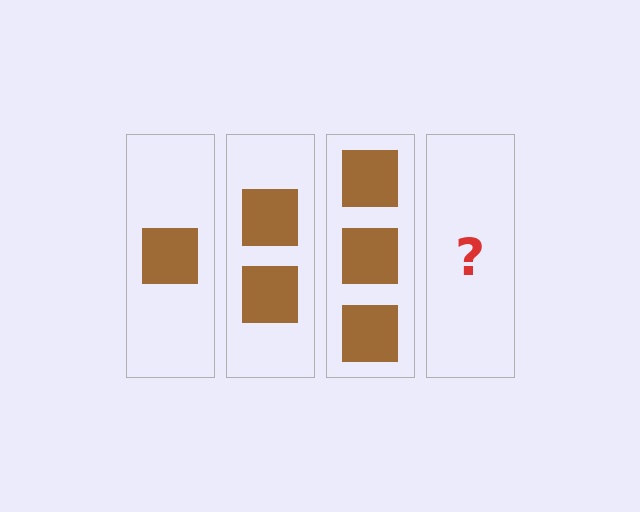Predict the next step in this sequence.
The next step is 4 squares.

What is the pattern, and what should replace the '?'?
The pattern is that each step adds one more square. The '?' should be 4 squares.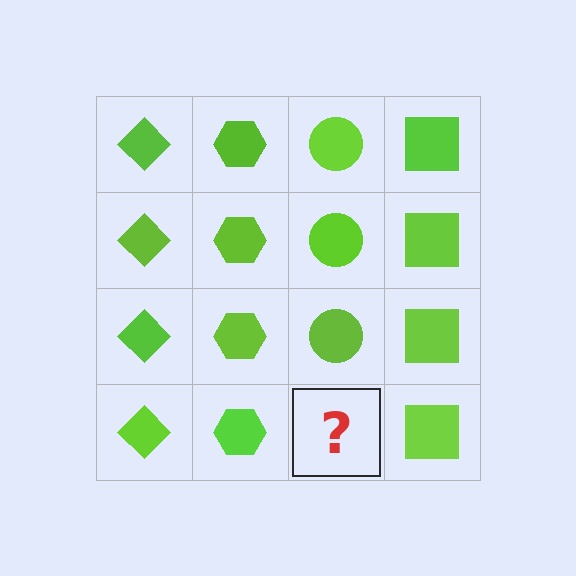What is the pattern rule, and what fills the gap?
The rule is that each column has a consistent shape. The gap should be filled with a lime circle.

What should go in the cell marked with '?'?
The missing cell should contain a lime circle.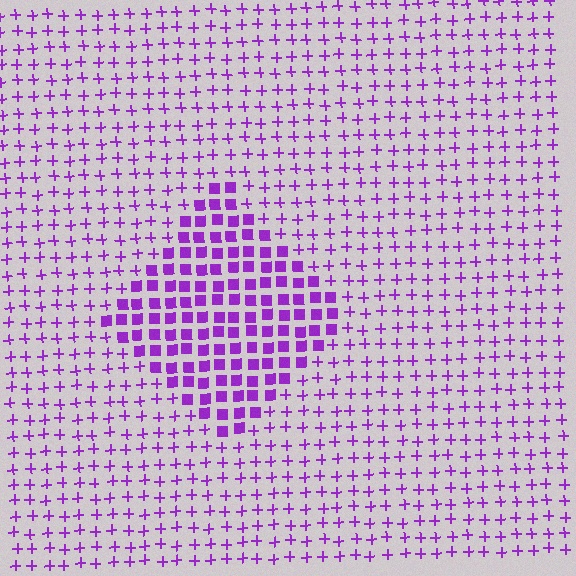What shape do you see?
I see a diamond.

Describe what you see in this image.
The image is filled with small purple elements arranged in a uniform grid. A diamond-shaped region contains squares, while the surrounding area contains plus signs. The boundary is defined purely by the change in element shape.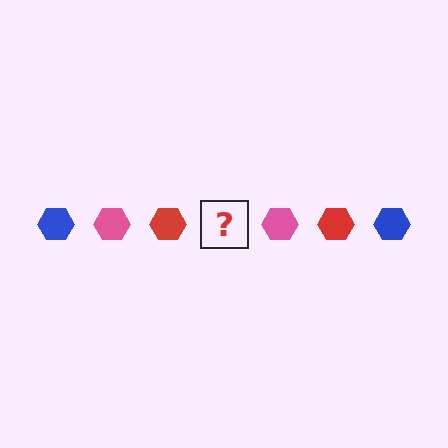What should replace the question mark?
The question mark should be replaced with a blue hexagon.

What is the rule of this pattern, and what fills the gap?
The rule is that the pattern cycles through blue, pink, red hexagons. The gap should be filled with a blue hexagon.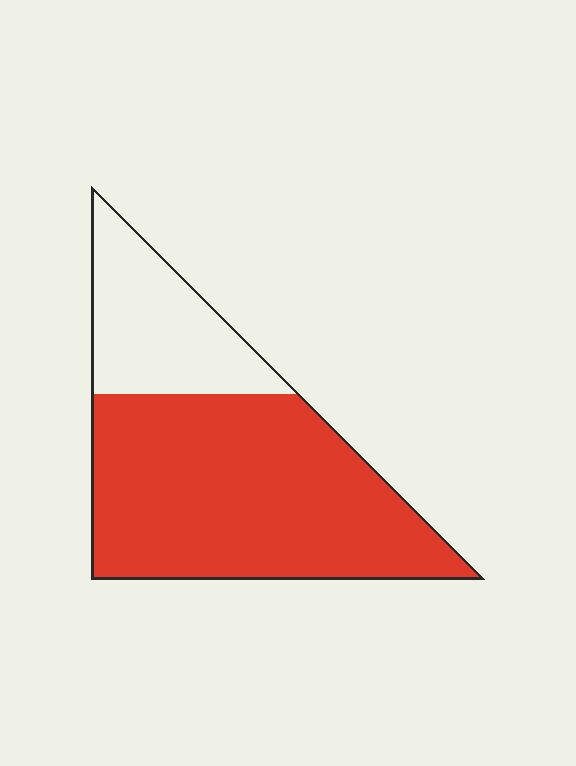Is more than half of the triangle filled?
Yes.